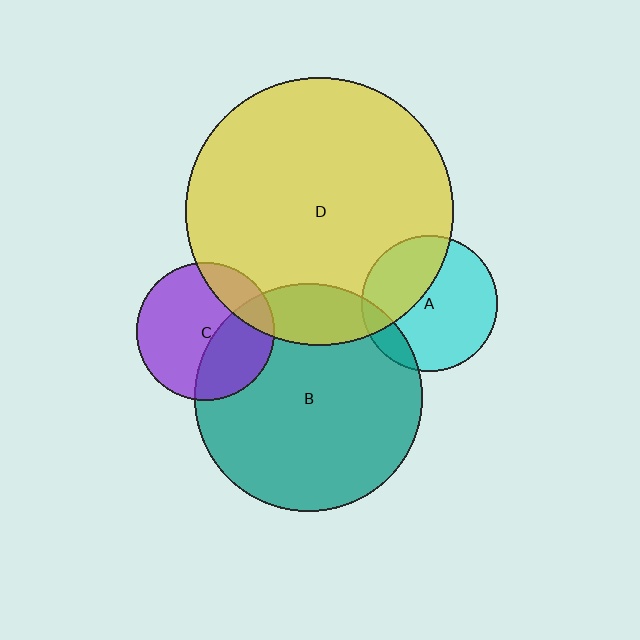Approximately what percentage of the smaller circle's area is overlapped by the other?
Approximately 15%.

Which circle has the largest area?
Circle D (yellow).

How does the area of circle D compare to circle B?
Approximately 1.4 times.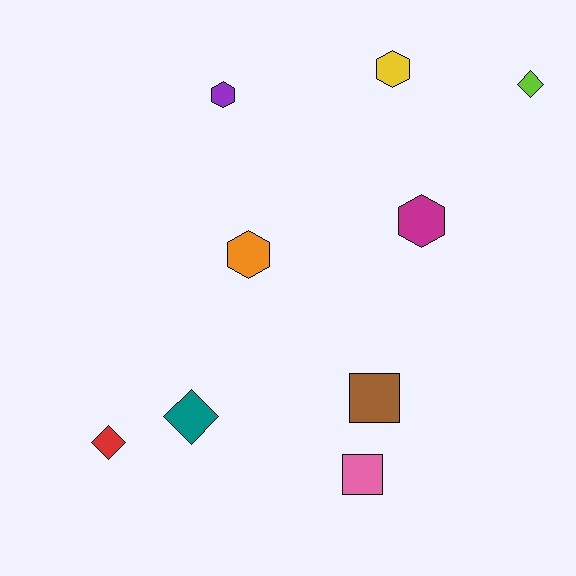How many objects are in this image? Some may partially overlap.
There are 9 objects.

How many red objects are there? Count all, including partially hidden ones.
There is 1 red object.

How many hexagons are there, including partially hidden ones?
There are 4 hexagons.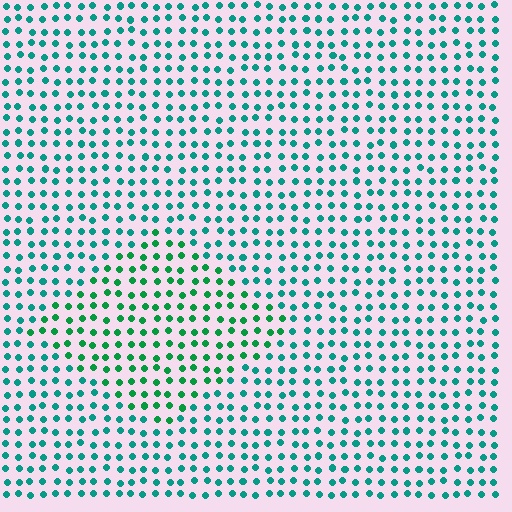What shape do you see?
I see a diamond.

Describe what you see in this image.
The image is filled with small teal elements in a uniform arrangement. A diamond-shaped region is visible where the elements are tinted to a slightly different hue, forming a subtle color boundary.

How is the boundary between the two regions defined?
The boundary is defined purely by a slight shift in hue (about 30 degrees). Spacing, size, and orientation are identical on both sides.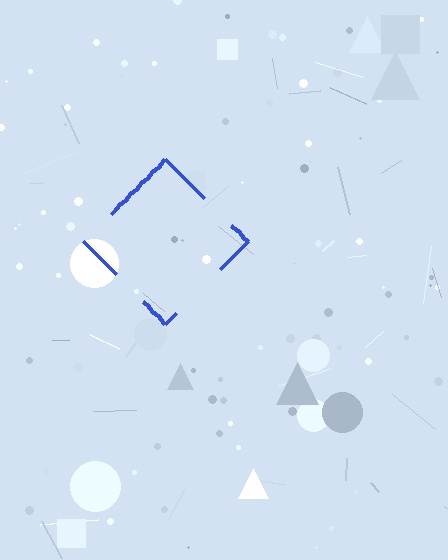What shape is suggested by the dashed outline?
The dashed outline suggests a diamond.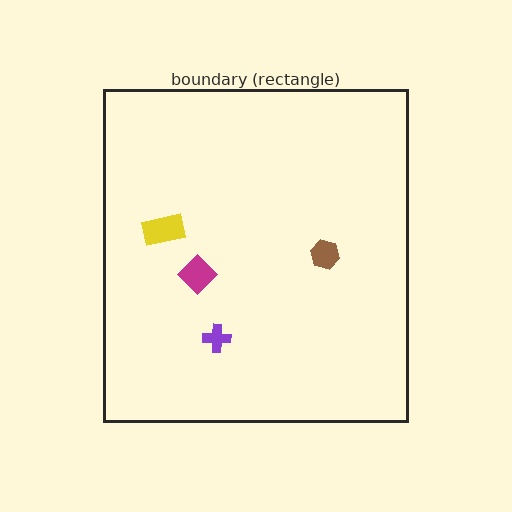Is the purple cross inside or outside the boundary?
Inside.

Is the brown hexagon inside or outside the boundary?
Inside.